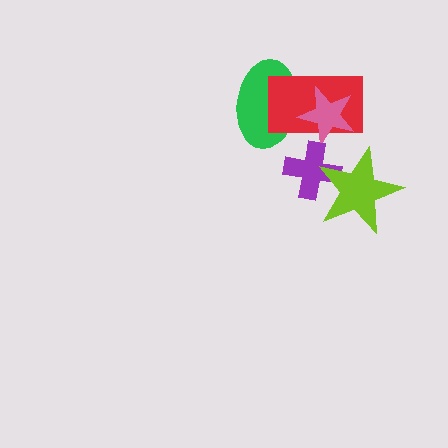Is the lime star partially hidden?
No, no other shape covers it.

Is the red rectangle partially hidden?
Yes, it is partially covered by another shape.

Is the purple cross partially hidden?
Yes, it is partially covered by another shape.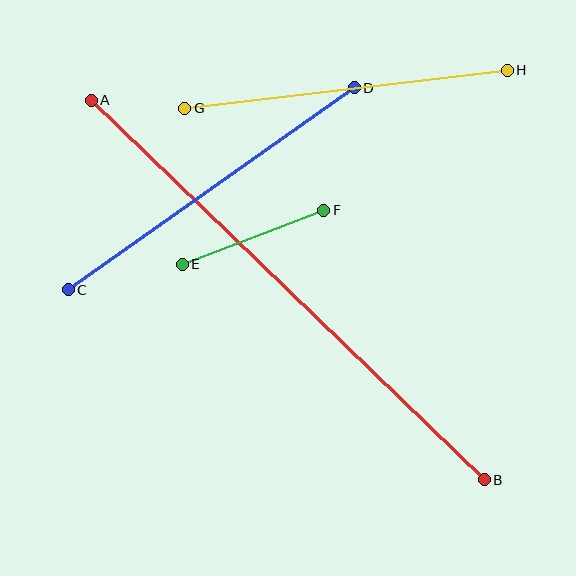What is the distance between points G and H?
The distance is approximately 325 pixels.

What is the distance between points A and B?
The distance is approximately 546 pixels.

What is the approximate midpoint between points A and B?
The midpoint is at approximately (288, 290) pixels.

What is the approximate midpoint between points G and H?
The midpoint is at approximately (346, 89) pixels.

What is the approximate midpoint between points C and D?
The midpoint is at approximately (211, 189) pixels.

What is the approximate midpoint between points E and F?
The midpoint is at approximately (253, 237) pixels.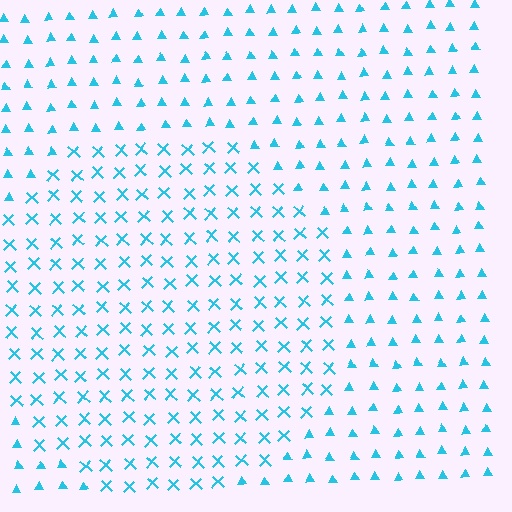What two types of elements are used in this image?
The image uses X marks inside the circle region and triangles outside it.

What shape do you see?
I see a circle.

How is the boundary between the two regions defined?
The boundary is defined by a change in element shape: X marks inside vs. triangles outside. All elements share the same color and spacing.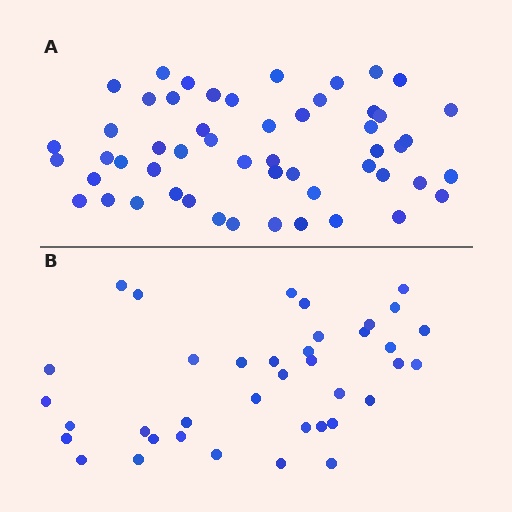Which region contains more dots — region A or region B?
Region A (the top region) has more dots.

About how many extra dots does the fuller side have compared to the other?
Region A has approximately 15 more dots than region B.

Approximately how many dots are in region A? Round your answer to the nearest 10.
About 50 dots. (The exact count is 53, which rounds to 50.)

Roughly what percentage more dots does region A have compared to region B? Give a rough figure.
About 40% more.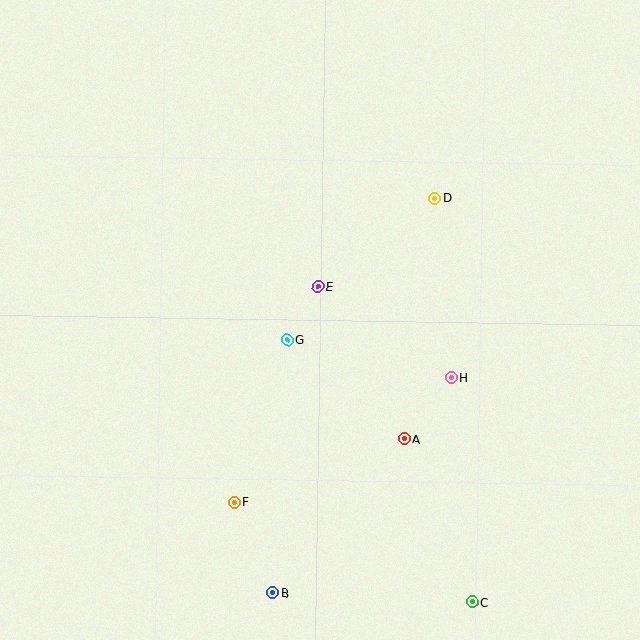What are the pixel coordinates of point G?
Point G is at (287, 340).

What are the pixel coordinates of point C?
Point C is at (472, 602).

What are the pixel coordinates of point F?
Point F is at (235, 502).